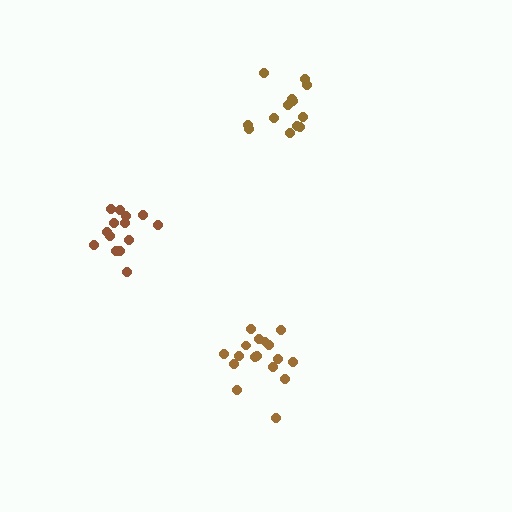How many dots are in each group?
Group 1: 17 dots, Group 2: 13 dots, Group 3: 14 dots (44 total).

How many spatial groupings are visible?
There are 3 spatial groupings.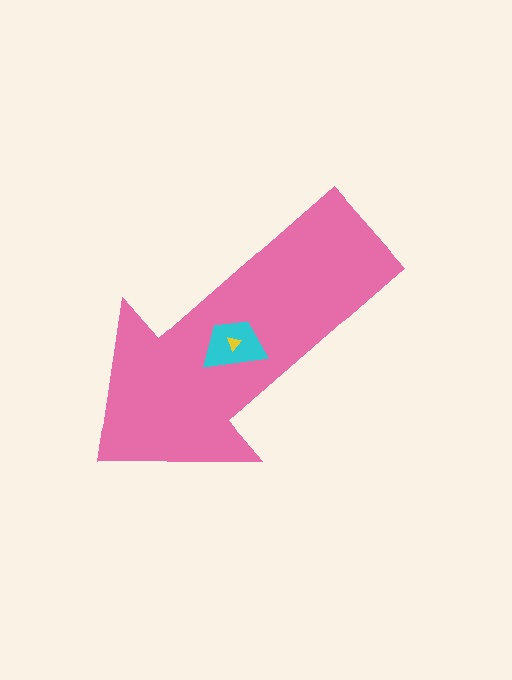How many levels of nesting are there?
3.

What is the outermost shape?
The pink arrow.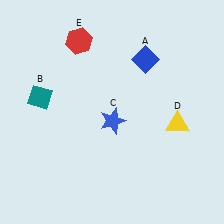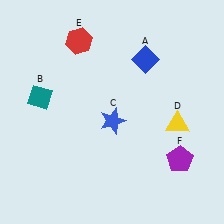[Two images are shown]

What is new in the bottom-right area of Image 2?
A purple pentagon (F) was added in the bottom-right area of Image 2.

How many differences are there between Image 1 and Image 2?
There is 1 difference between the two images.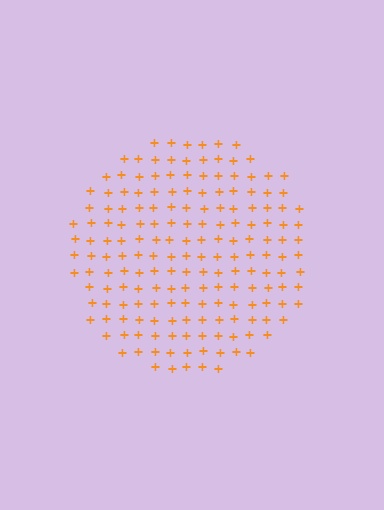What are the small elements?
The small elements are plus signs.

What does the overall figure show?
The overall figure shows a circle.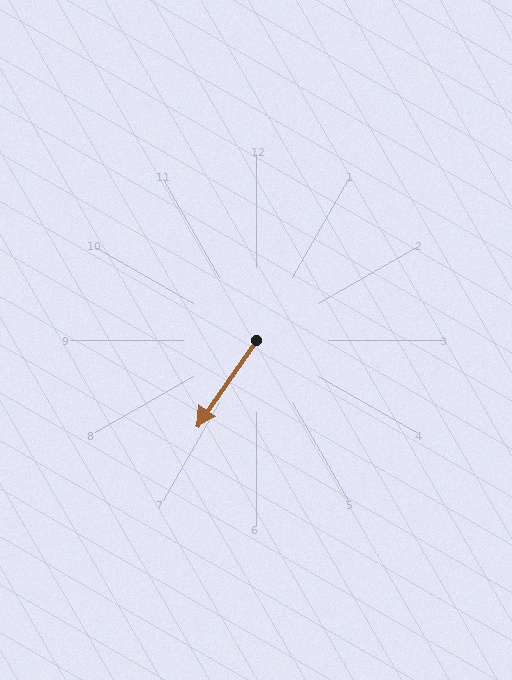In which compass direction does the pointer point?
Southwest.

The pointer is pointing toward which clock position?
Roughly 7 o'clock.